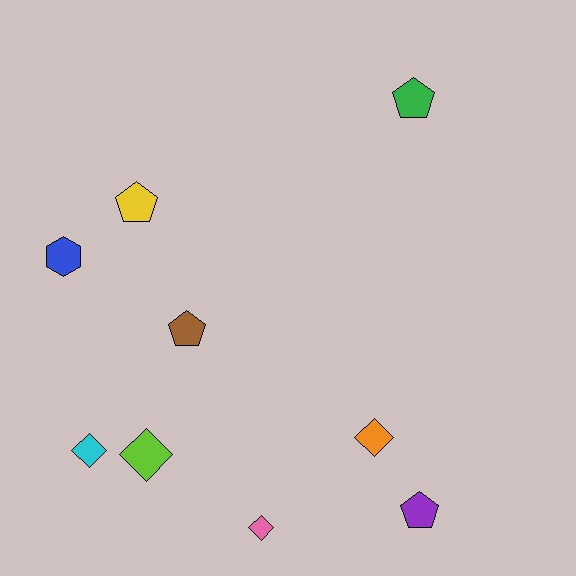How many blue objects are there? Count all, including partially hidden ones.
There is 1 blue object.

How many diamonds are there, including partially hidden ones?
There are 4 diamonds.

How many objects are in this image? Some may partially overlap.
There are 9 objects.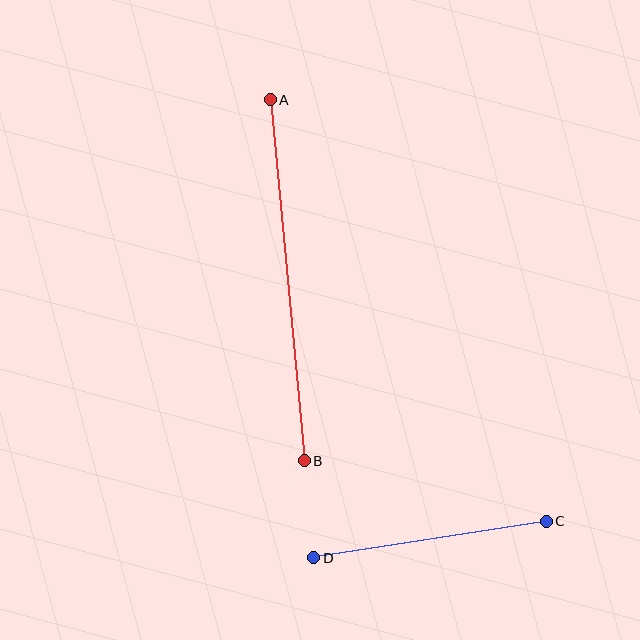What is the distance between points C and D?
The distance is approximately 236 pixels.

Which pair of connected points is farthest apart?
Points A and B are farthest apart.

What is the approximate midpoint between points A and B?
The midpoint is at approximately (287, 280) pixels.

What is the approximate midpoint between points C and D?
The midpoint is at approximately (430, 539) pixels.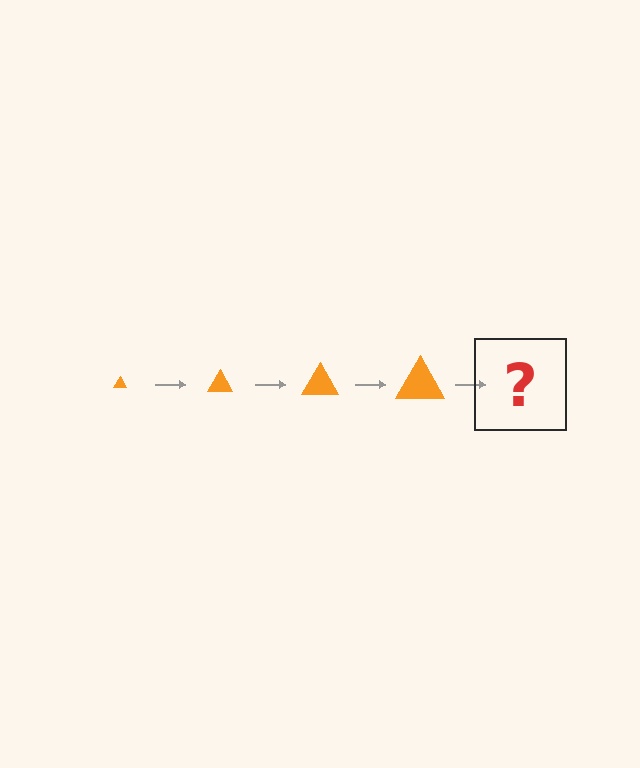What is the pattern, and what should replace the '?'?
The pattern is that the triangle gets progressively larger each step. The '?' should be an orange triangle, larger than the previous one.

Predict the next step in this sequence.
The next step is an orange triangle, larger than the previous one.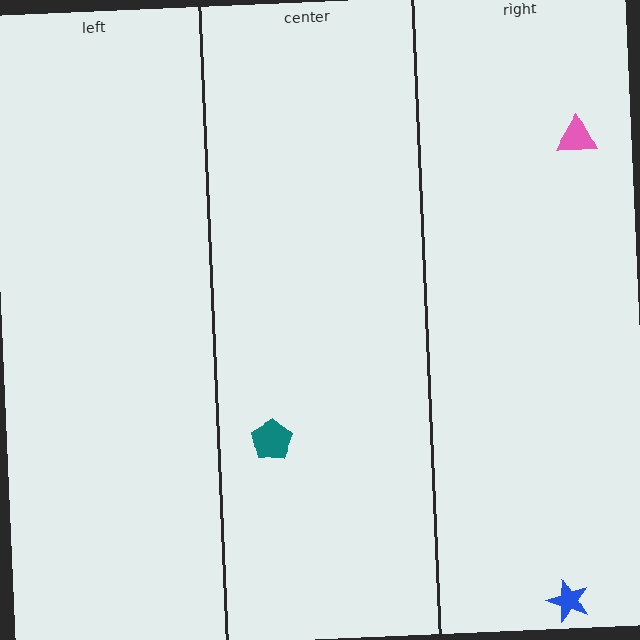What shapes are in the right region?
The pink triangle, the blue star.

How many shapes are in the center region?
1.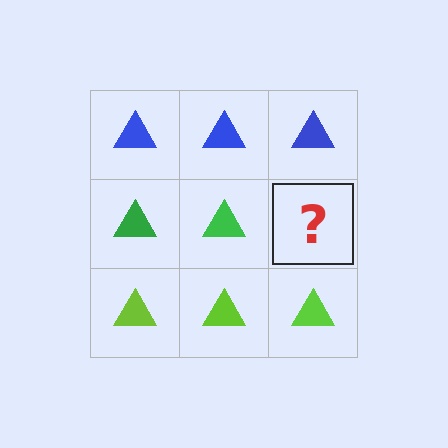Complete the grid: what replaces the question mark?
The question mark should be replaced with a green triangle.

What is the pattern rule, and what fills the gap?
The rule is that each row has a consistent color. The gap should be filled with a green triangle.